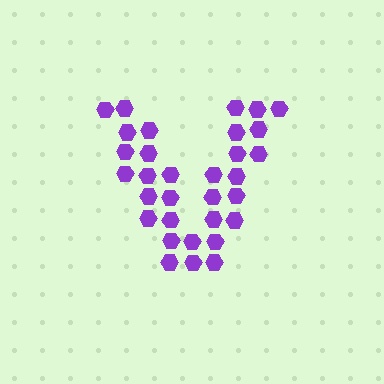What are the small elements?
The small elements are hexagons.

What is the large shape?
The large shape is the letter V.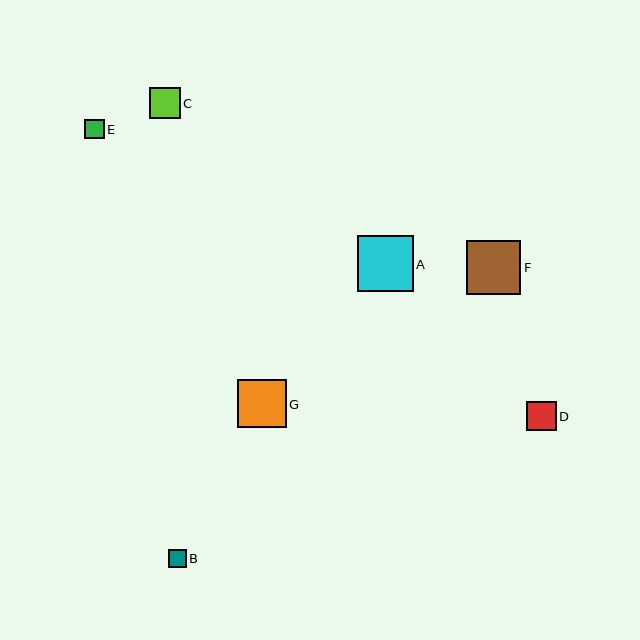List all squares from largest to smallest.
From largest to smallest: A, F, G, C, D, E, B.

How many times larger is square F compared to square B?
Square F is approximately 3.1 times the size of square B.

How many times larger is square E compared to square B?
Square E is approximately 1.1 times the size of square B.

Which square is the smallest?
Square B is the smallest with a size of approximately 18 pixels.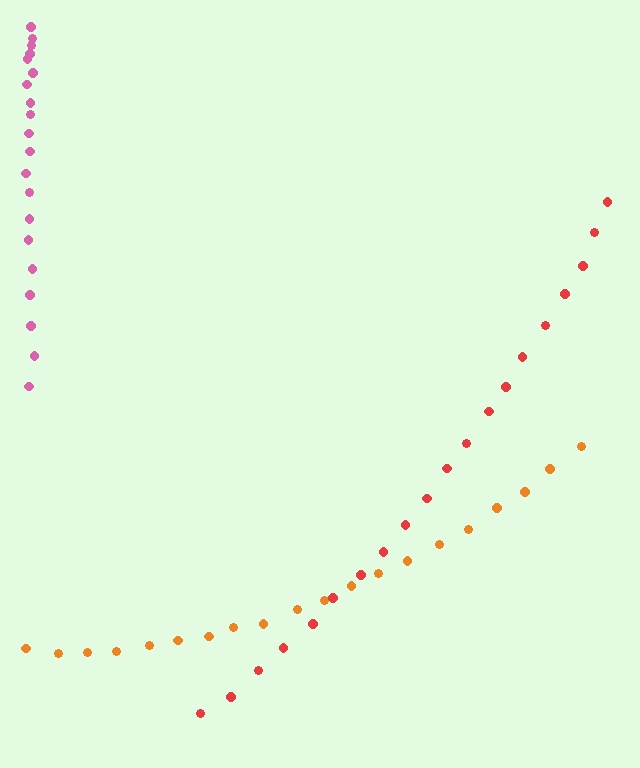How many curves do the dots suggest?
There are 3 distinct paths.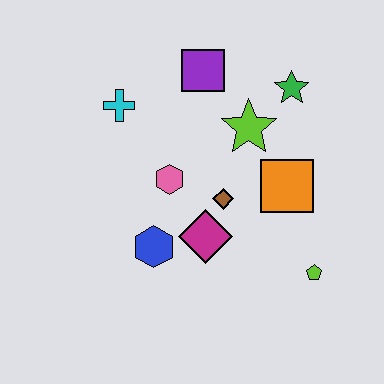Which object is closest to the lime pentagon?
The orange square is closest to the lime pentagon.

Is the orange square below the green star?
Yes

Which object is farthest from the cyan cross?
The lime pentagon is farthest from the cyan cross.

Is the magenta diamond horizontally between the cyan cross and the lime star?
Yes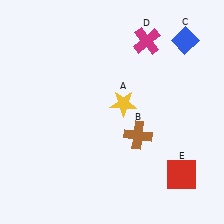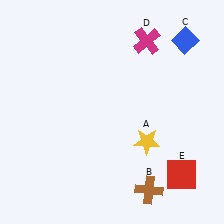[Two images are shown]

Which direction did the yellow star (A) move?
The yellow star (A) moved down.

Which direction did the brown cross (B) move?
The brown cross (B) moved down.